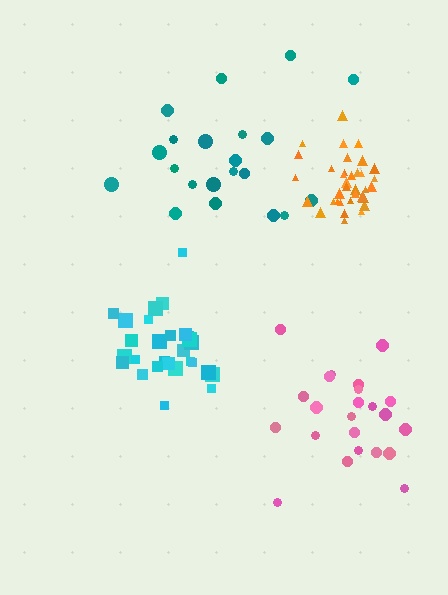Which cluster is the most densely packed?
Orange.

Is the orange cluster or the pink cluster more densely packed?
Orange.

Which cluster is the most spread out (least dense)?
Teal.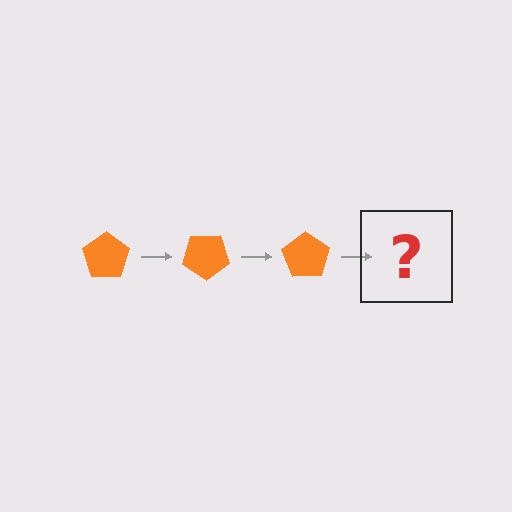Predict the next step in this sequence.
The next step is an orange pentagon rotated 105 degrees.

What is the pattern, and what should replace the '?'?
The pattern is that the pentagon rotates 35 degrees each step. The '?' should be an orange pentagon rotated 105 degrees.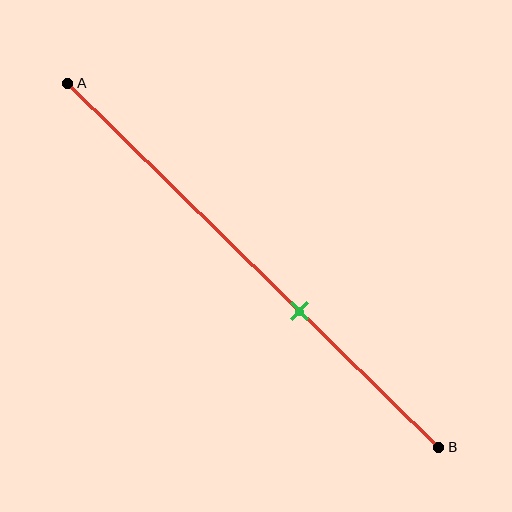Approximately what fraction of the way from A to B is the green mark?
The green mark is approximately 65% of the way from A to B.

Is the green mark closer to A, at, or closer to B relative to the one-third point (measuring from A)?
The green mark is closer to point B than the one-third point of segment AB.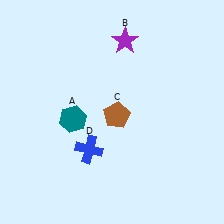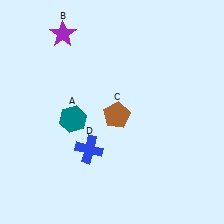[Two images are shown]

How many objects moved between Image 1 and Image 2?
1 object moved between the two images.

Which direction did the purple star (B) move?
The purple star (B) moved left.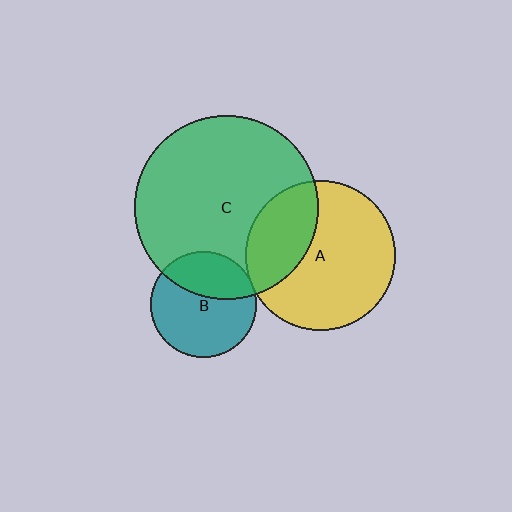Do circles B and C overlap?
Yes.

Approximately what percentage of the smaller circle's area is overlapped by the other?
Approximately 35%.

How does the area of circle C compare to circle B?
Approximately 3.0 times.